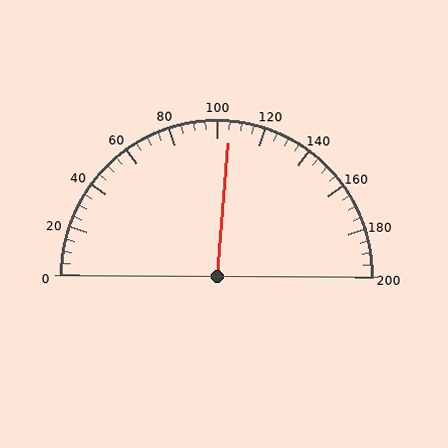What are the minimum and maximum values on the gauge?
The gauge ranges from 0 to 200.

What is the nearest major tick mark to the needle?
The nearest major tick mark is 100.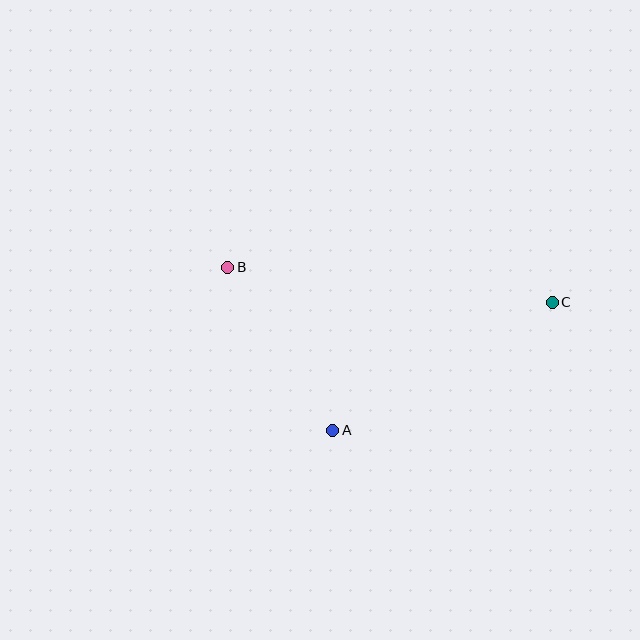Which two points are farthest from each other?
Points B and C are farthest from each other.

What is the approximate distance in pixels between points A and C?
The distance between A and C is approximately 254 pixels.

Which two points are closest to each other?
Points A and B are closest to each other.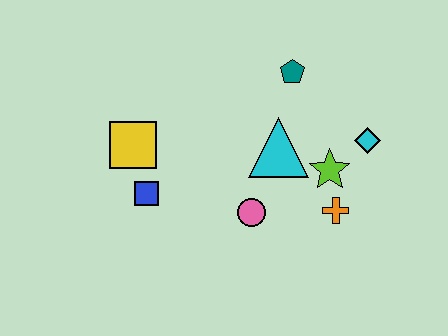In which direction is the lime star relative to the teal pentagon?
The lime star is below the teal pentagon.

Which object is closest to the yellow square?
The blue square is closest to the yellow square.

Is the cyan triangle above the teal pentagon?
No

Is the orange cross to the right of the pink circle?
Yes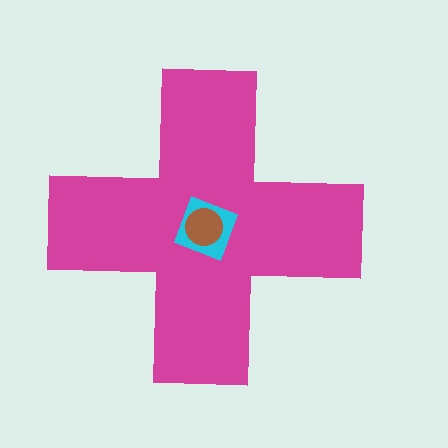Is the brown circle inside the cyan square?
Yes.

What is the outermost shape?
The magenta cross.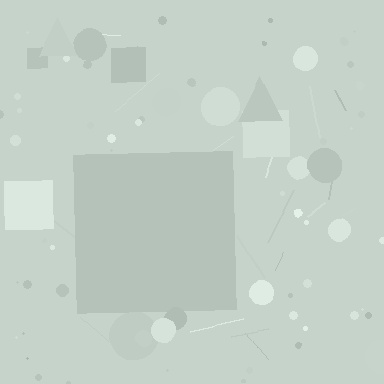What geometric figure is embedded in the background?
A square is embedded in the background.